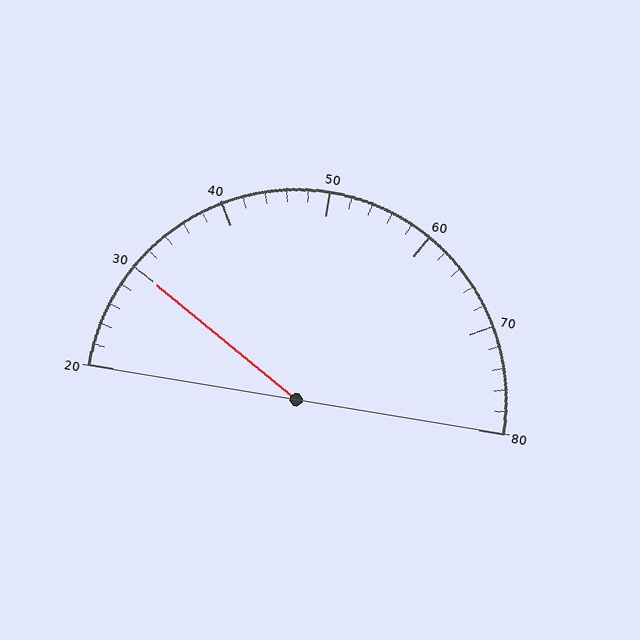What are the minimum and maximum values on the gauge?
The gauge ranges from 20 to 80.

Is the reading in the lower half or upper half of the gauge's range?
The reading is in the lower half of the range (20 to 80).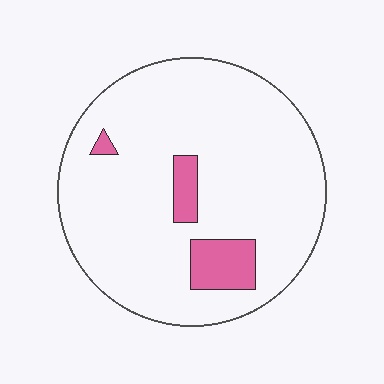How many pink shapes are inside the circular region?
3.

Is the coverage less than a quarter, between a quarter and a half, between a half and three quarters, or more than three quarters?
Less than a quarter.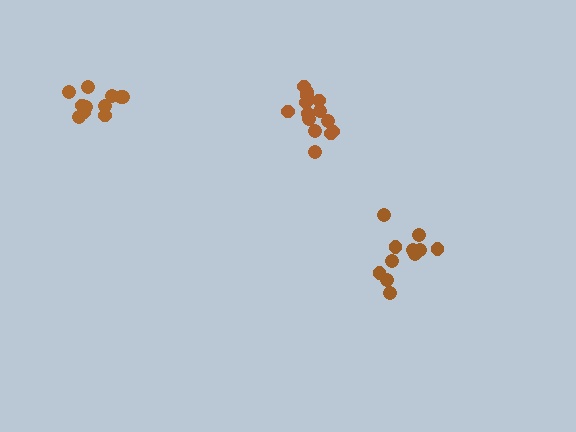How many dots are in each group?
Group 1: 14 dots, Group 2: 11 dots, Group 3: 11 dots (36 total).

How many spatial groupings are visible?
There are 3 spatial groupings.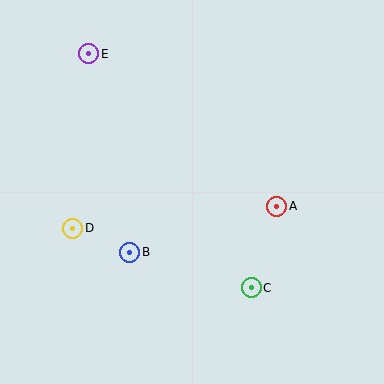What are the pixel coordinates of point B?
Point B is at (130, 252).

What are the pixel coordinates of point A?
Point A is at (277, 206).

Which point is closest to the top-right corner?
Point A is closest to the top-right corner.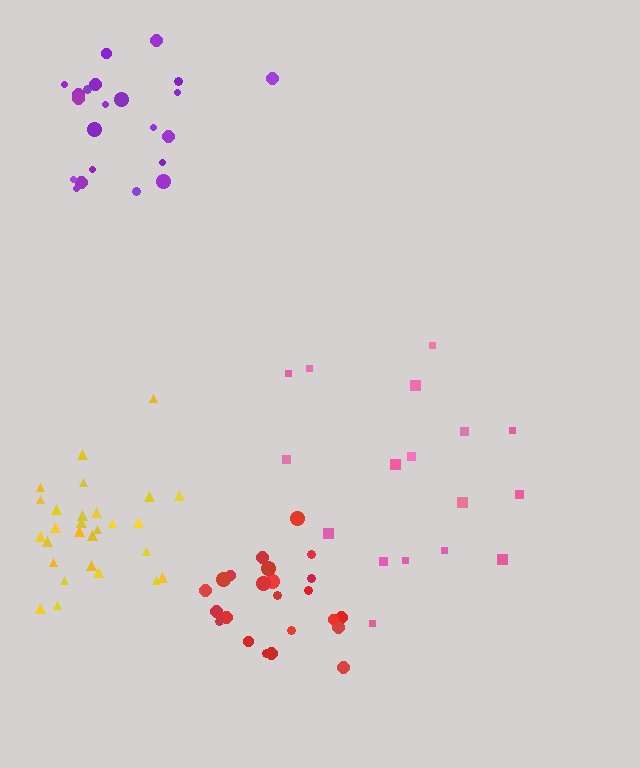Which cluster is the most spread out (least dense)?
Pink.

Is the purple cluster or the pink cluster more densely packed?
Purple.